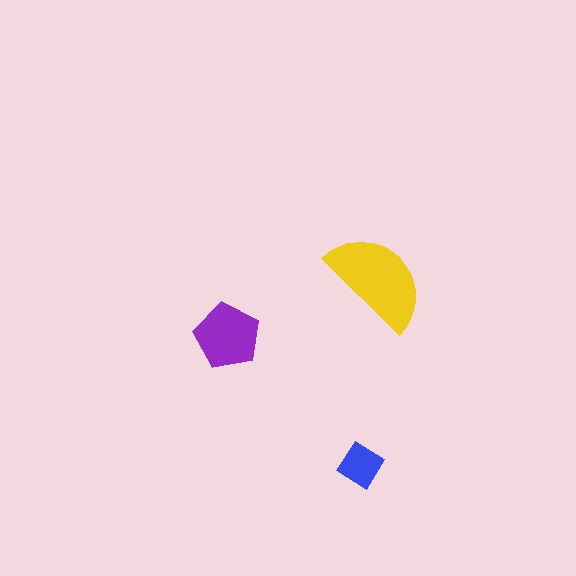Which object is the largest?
The yellow semicircle.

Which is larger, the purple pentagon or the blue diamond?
The purple pentagon.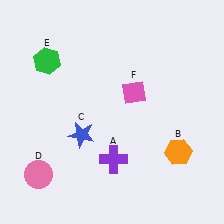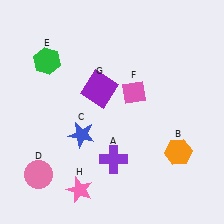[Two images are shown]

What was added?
A purple square (G), a pink star (H) were added in Image 2.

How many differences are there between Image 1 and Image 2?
There are 2 differences between the two images.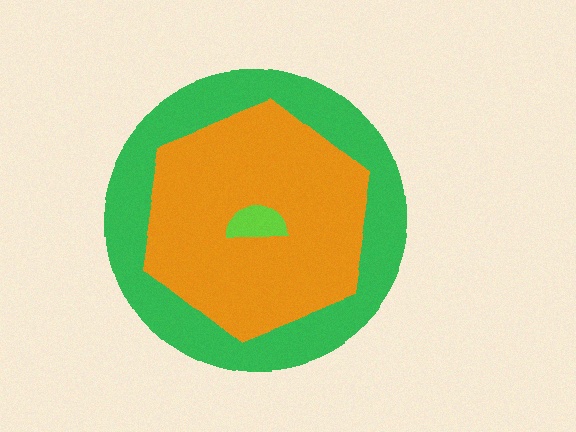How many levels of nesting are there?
3.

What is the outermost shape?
The green circle.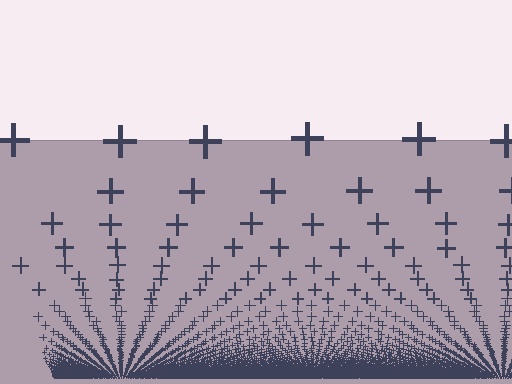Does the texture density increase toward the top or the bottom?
Density increases toward the bottom.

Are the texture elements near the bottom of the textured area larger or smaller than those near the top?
Smaller. The gradient is inverted — elements near the bottom are smaller and denser.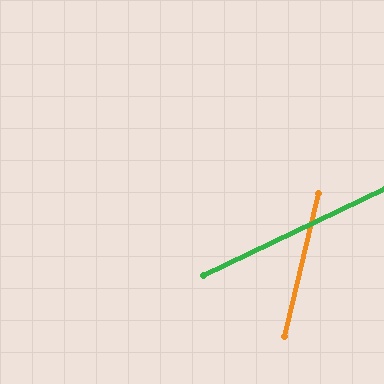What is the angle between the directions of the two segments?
Approximately 51 degrees.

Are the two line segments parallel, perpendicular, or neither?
Neither parallel nor perpendicular — they differ by about 51°.